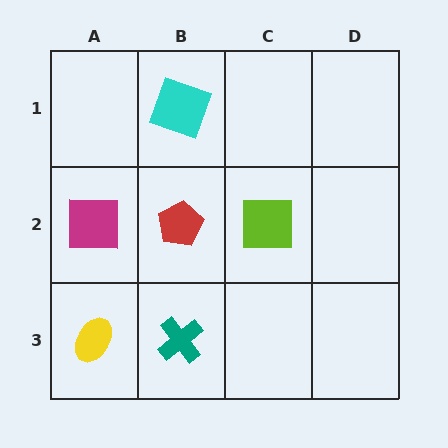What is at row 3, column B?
A teal cross.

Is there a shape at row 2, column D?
No, that cell is empty.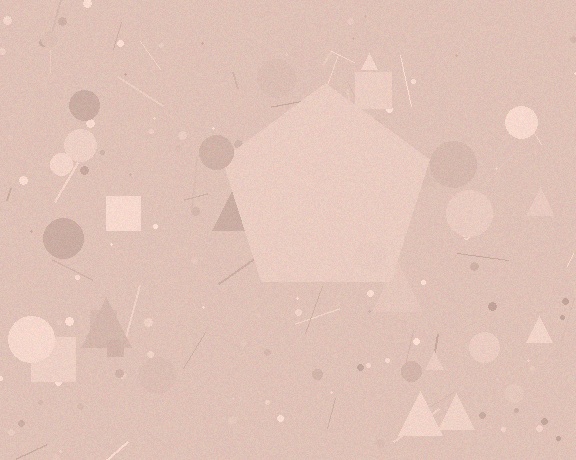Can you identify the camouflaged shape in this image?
The camouflaged shape is a pentagon.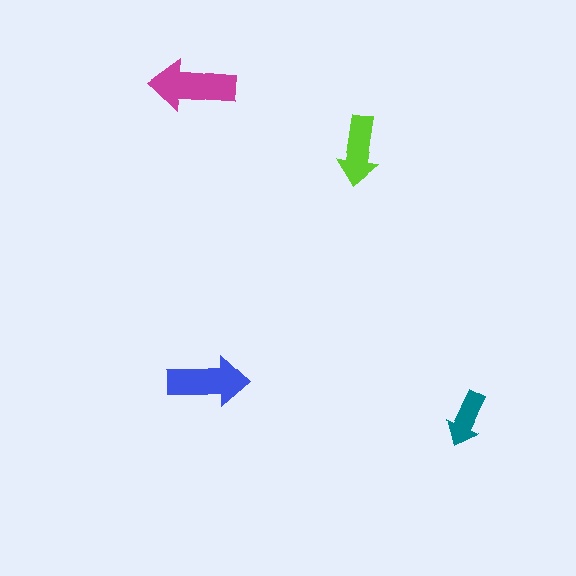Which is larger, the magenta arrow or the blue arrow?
The magenta one.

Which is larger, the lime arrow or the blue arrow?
The blue one.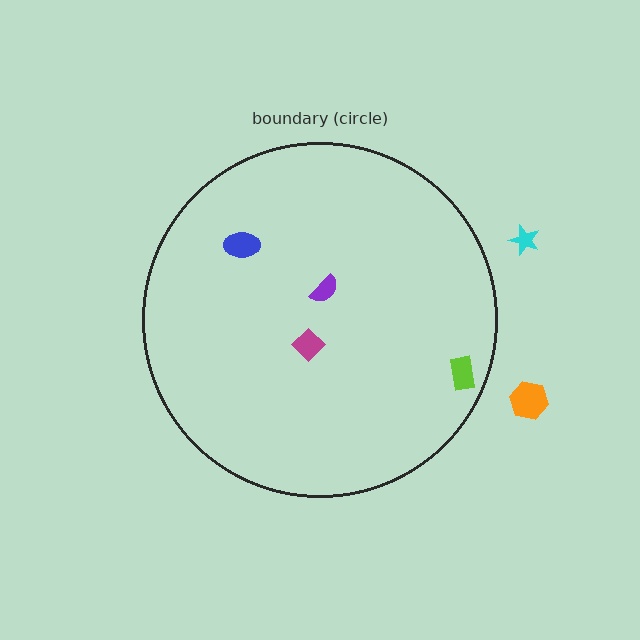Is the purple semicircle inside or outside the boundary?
Inside.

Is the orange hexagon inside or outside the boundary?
Outside.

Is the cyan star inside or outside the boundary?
Outside.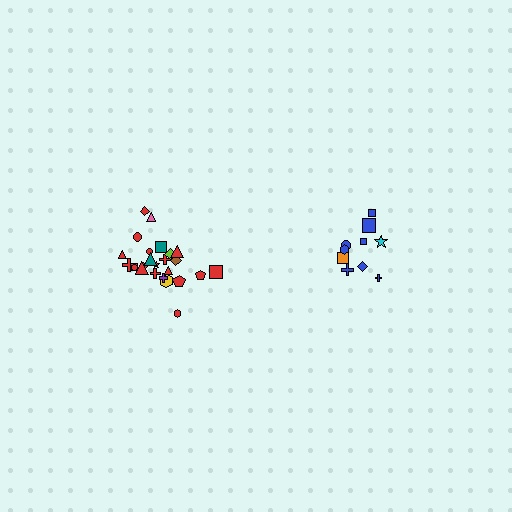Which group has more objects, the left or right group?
The left group.